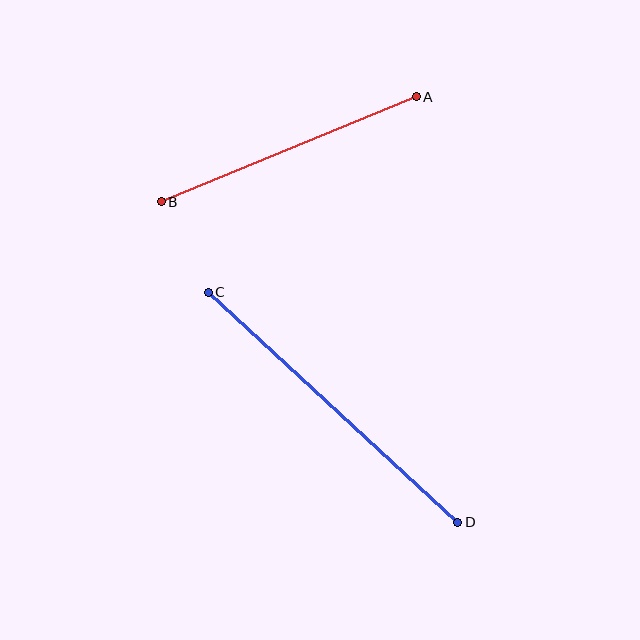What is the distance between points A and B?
The distance is approximately 276 pixels.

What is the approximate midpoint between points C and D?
The midpoint is at approximately (333, 407) pixels.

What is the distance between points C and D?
The distance is approximately 339 pixels.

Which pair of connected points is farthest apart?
Points C and D are farthest apart.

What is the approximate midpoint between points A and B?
The midpoint is at approximately (289, 149) pixels.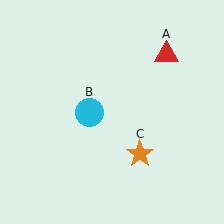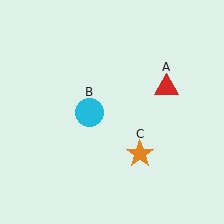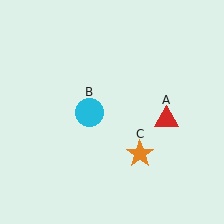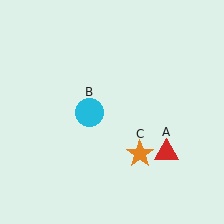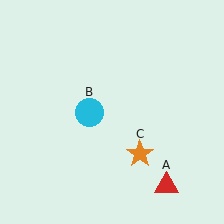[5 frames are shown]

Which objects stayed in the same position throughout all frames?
Cyan circle (object B) and orange star (object C) remained stationary.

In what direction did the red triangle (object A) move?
The red triangle (object A) moved down.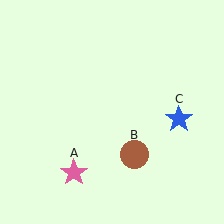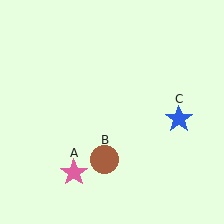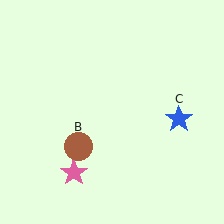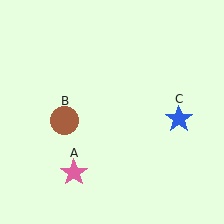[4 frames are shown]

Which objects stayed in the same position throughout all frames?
Pink star (object A) and blue star (object C) remained stationary.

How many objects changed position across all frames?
1 object changed position: brown circle (object B).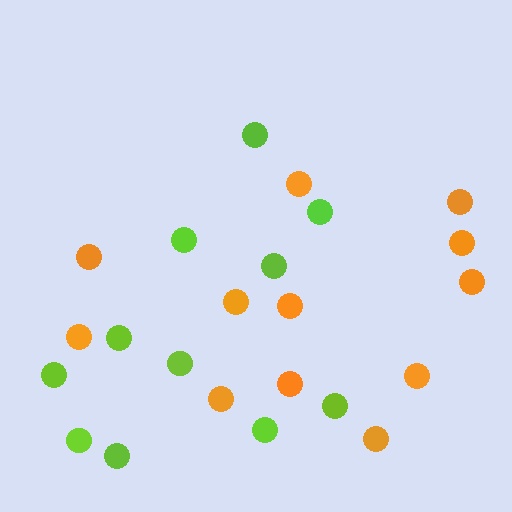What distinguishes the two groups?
There are 2 groups: one group of lime circles (11) and one group of orange circles (12).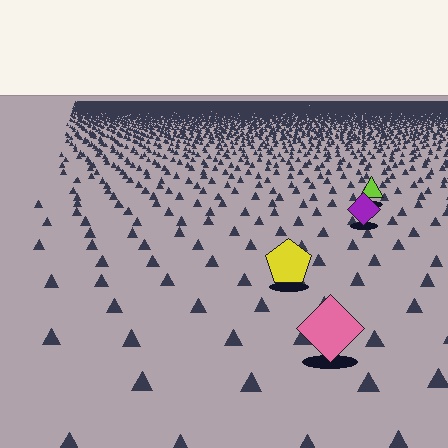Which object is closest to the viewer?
The pink diamond is closest. The texture marks near it are larger and more spread out.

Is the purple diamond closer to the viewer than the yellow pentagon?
No. The yellow pentagon is closer — you can tell from the texture gradient: the ground texture is coarser near it.